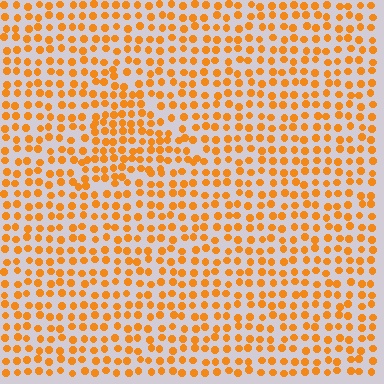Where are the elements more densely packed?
The elements are more densely packed inside the triangle boundary.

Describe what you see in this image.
The image contains small orange elements arranged at two different densities. A triangle-shaped region is visible where the elements are more densely packed than the surrounding area.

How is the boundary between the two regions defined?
The boundary is defined by a change in element density (approximately 1.5x ratio). All elements are the same color, size, and shape.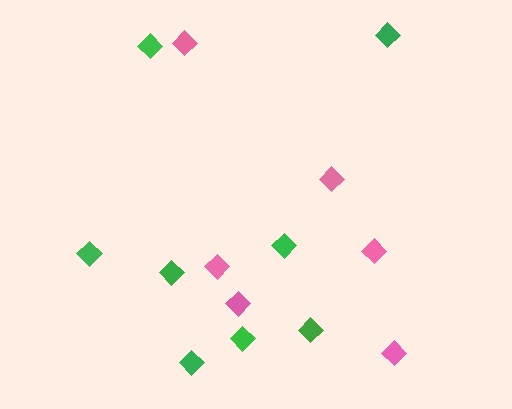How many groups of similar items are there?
There are 2 groups: one group of green diamonds (8) and one group of pink diamonds (6).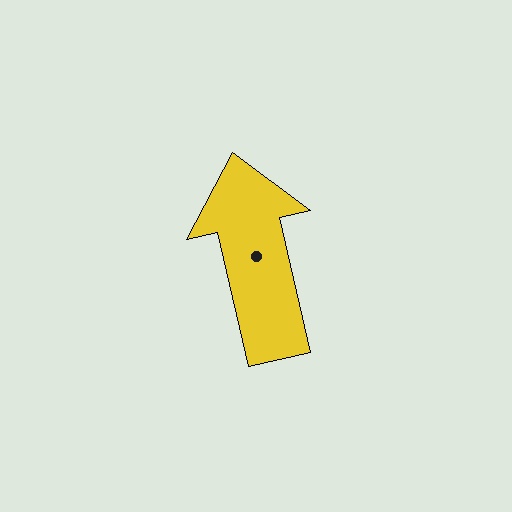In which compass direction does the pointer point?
North.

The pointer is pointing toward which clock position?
Roughly 12 o'clock.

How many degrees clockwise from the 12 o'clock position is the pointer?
Approximately 347 degrees.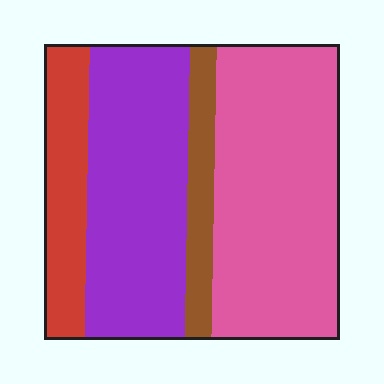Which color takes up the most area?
Pink, at roughly 45%.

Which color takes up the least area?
Brown, at roughly 10%.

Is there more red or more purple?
Purple.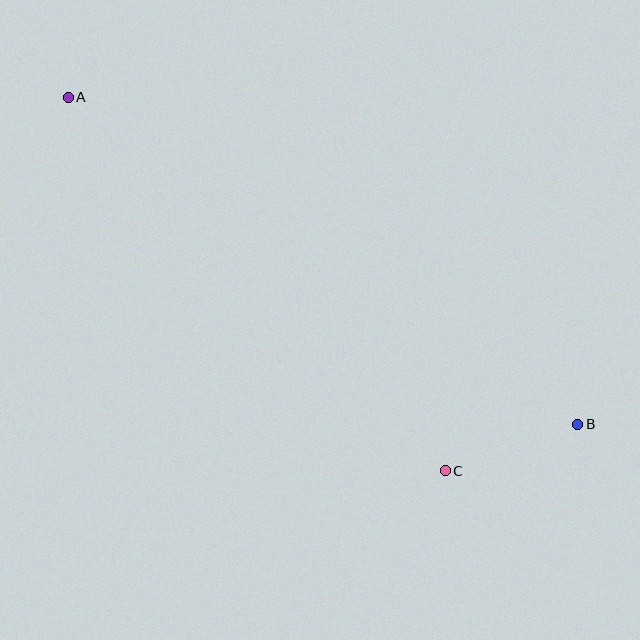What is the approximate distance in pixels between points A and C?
The distance between A and C is approximately 531 pixels.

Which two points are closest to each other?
Points B and C are closest to each other.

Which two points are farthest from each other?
Points A and B are farthest from each other.